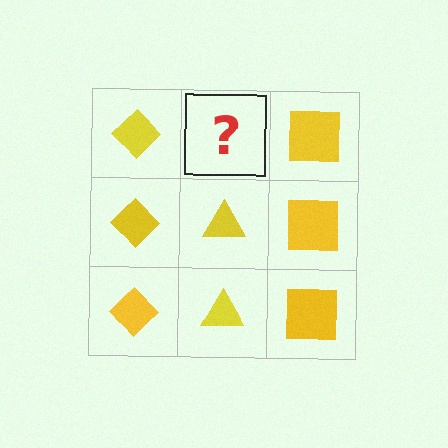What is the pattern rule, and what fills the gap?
The rule is that each column has a consistent shape. The gap should be filled with a yellow triangle.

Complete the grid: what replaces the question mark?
The question mark should be replaced with a yellow triangle.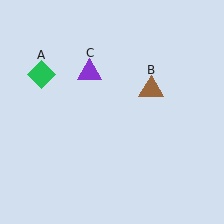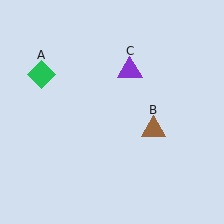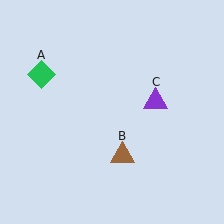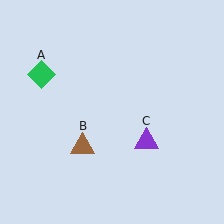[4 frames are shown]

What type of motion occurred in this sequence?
The brown triangle (object B), purple triangle (object C) rotated clockwise around the center of the scene.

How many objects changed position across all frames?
2 objects changed position: brown triangle (object B), purple triangle (object C).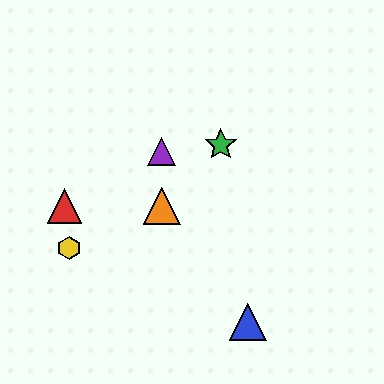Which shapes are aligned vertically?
The purple triangle, the orange triangle are aligned vertically.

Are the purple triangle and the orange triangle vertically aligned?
Yes, both are at x≈162.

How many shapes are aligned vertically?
2 shapes (the purple triangle, the orange triangle) are aligned vertically.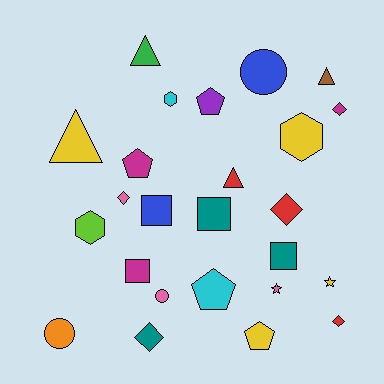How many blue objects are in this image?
There are 2 blue objects.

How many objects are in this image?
There are 25 objects.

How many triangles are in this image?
There are 4 triangles.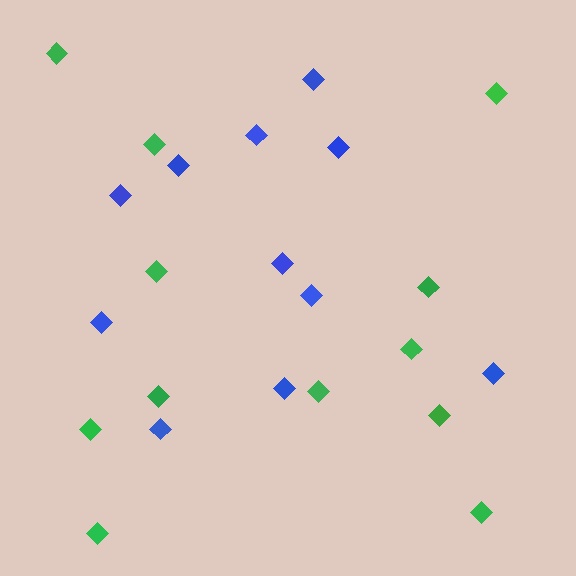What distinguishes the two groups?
There are 2 groups: one group of blue diamonds (11) and one group of green diamonds (12).